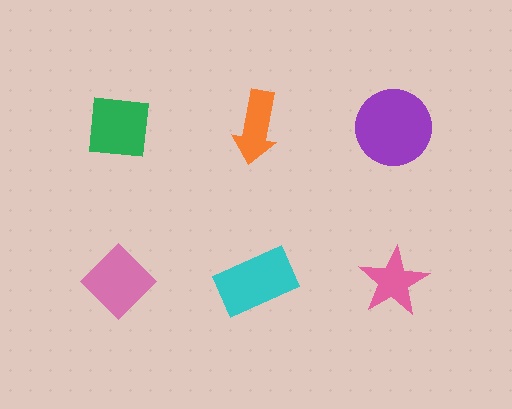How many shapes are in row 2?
3 shapes.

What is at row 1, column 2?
An orange arrow.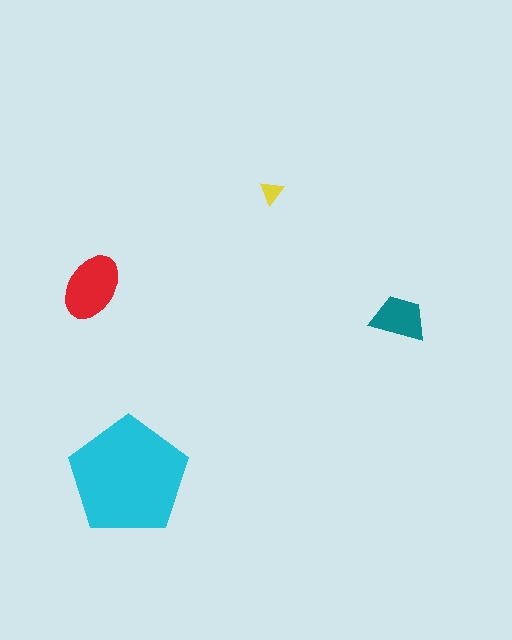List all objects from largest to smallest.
The cyan pentagon, the red ellipse, the teal trapezoid, the yellow triangle.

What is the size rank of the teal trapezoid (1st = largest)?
3rd.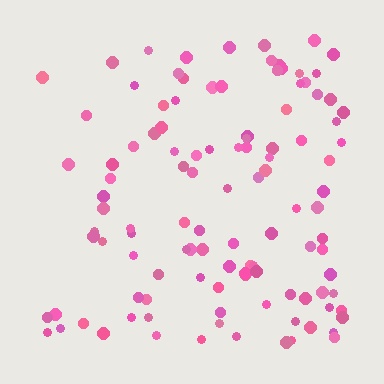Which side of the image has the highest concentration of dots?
The right.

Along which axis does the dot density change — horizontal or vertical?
Horizontal.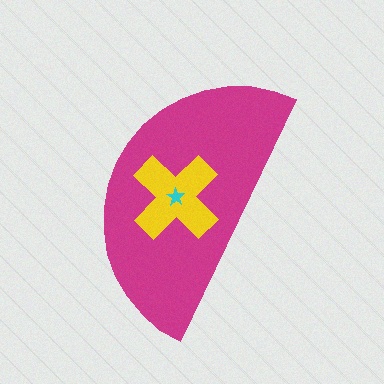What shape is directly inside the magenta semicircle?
The yellow cross.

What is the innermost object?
The cyan star.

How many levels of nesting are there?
3.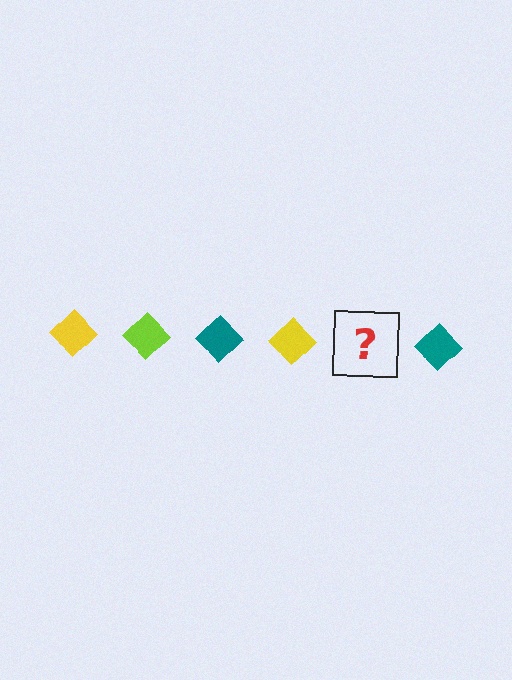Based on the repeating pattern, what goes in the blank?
The blank should be a lime diamond.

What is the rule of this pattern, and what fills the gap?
The rule is that the pattern cycles through yellow, lime, teal diamonds. The gap should be filled with a lime diamond.